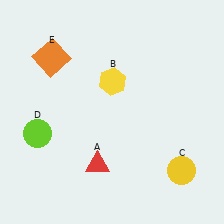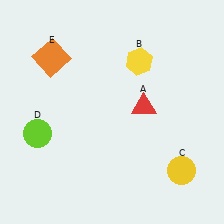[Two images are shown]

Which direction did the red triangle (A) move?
The red triangle (A) moved up.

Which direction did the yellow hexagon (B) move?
The yellow hexagon (B) moved right.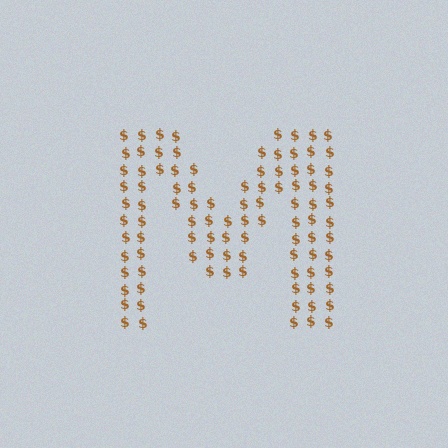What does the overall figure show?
The overall figure shows the letter M.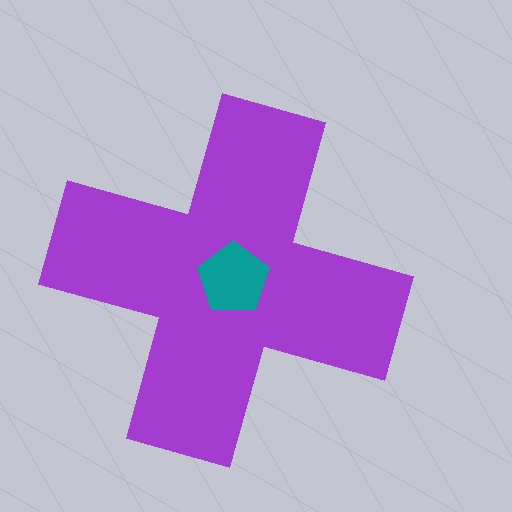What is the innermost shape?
The teal pentagon.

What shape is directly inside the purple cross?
The teal pentagon.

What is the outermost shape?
The purple cross.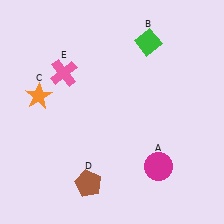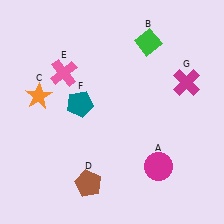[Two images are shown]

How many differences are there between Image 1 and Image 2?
There are 2 differences between the two images.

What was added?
A teal pentagon (F), a magenta cross (G) were added in Image 2.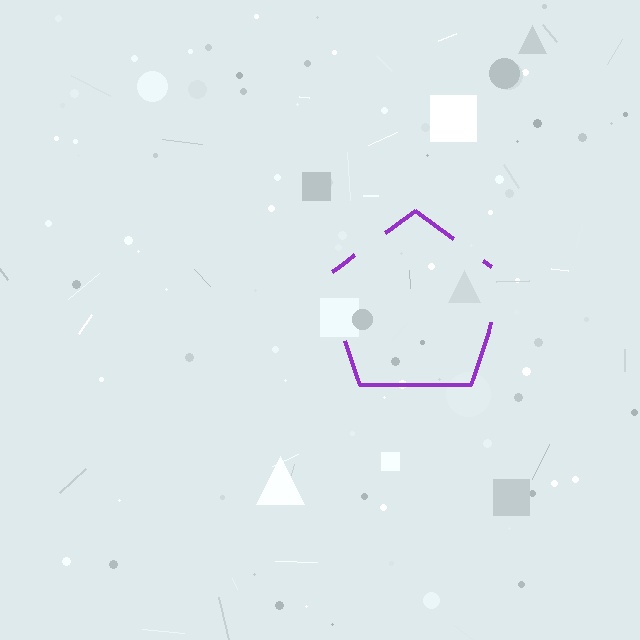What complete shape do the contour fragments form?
The contour fragments form a pentagon.